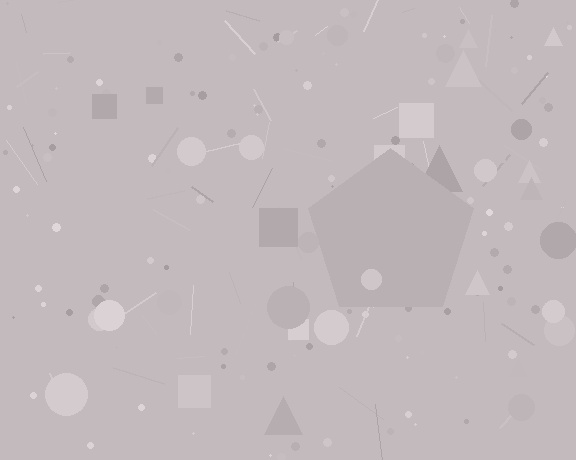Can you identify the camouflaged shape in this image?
The camouflaged shape is a pentagon.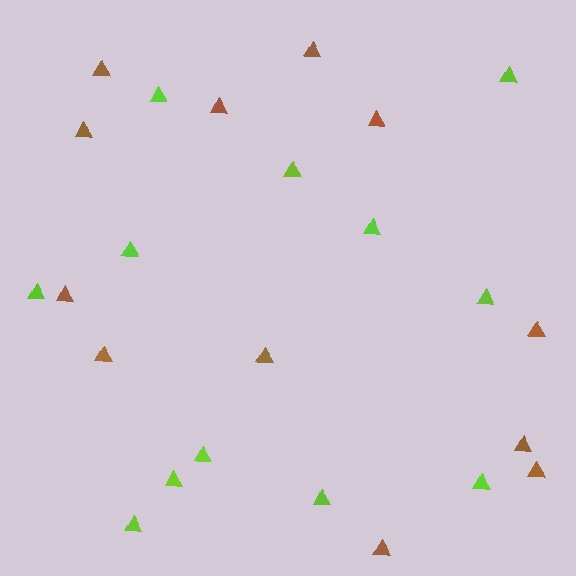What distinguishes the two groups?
There are 2 groups: one group of brown triangles (12) and one group of lime triangles (12).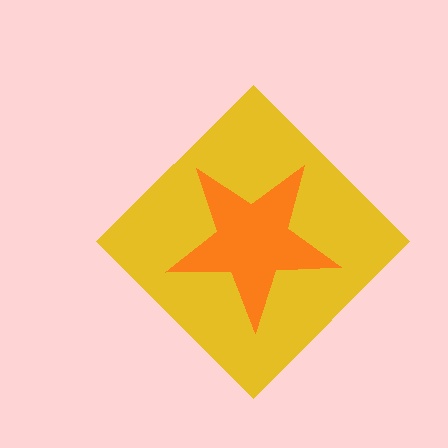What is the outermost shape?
The yellow diamond.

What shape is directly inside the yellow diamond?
The orange star.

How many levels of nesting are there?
2.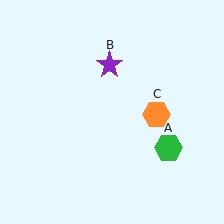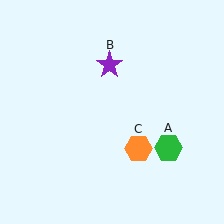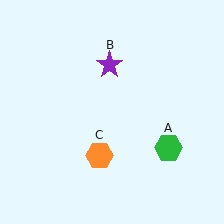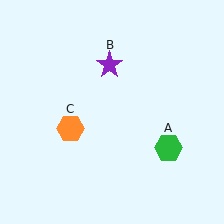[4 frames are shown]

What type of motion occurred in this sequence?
The orange hexagon (object C) rotated clockwise around the center of the scene.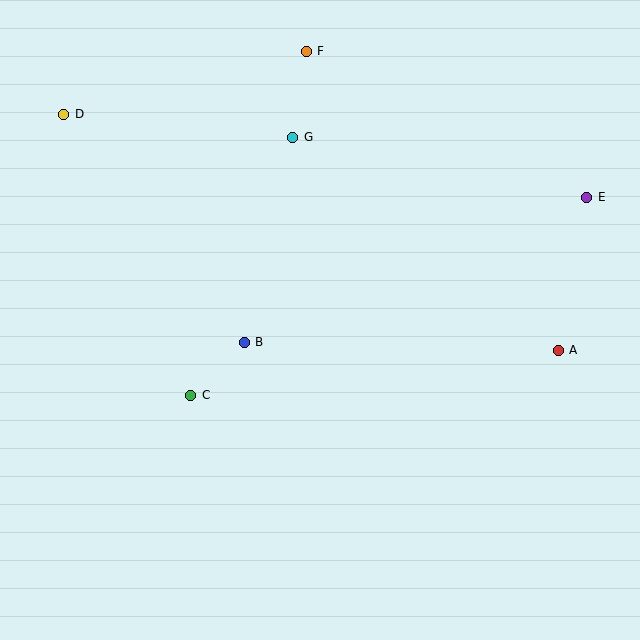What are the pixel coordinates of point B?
Point B is at (244, 342).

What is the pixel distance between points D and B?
The distance between D and B is 290 pixels.